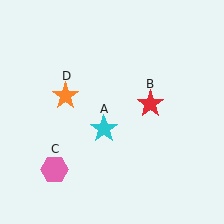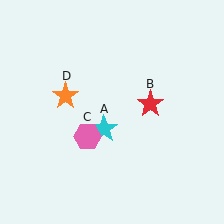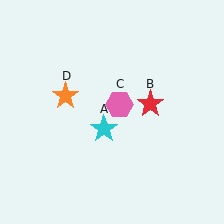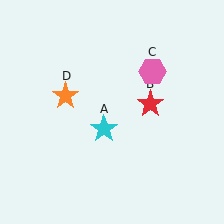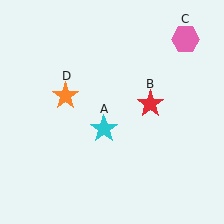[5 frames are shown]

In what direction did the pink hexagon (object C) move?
The pink hexagon (object C) moved up and to the right.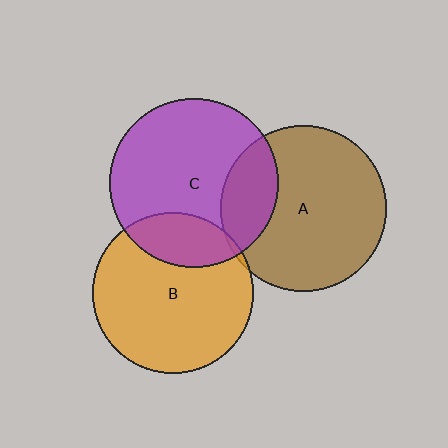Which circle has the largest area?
Circle C (purple).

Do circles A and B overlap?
Yes.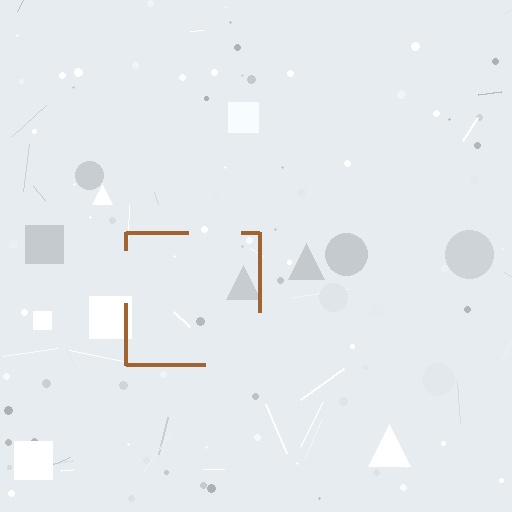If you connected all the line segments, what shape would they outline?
They would outline a square.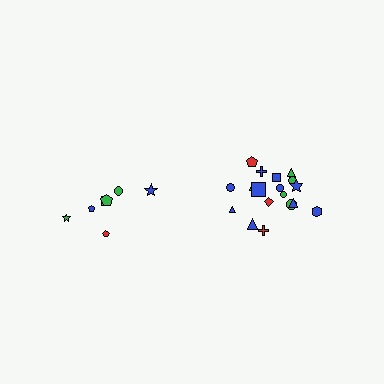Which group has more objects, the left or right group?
The right group.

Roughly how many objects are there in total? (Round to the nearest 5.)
Roughly 25 objects in total.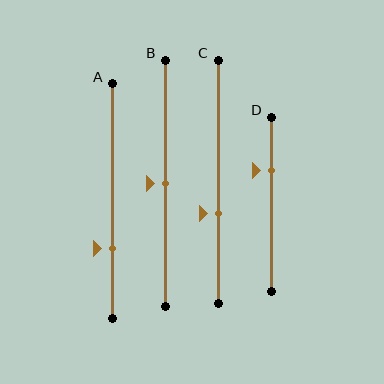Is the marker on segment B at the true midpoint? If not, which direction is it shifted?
Yes, the marker on segment B is at the true midpoint.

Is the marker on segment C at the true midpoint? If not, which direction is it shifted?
No, the marker on segment C is shifted downward by about 13% of the segment length.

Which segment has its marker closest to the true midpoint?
Segment B has its marker closest to the true midpoint.